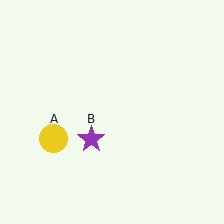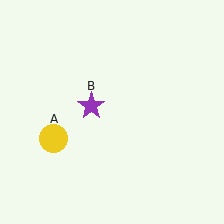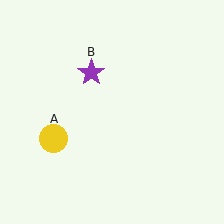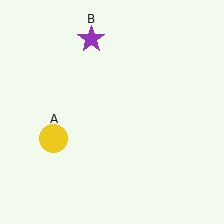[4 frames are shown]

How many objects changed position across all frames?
1 object changed position: purple star (object B).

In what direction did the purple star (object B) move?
The purple star (object B) moved up.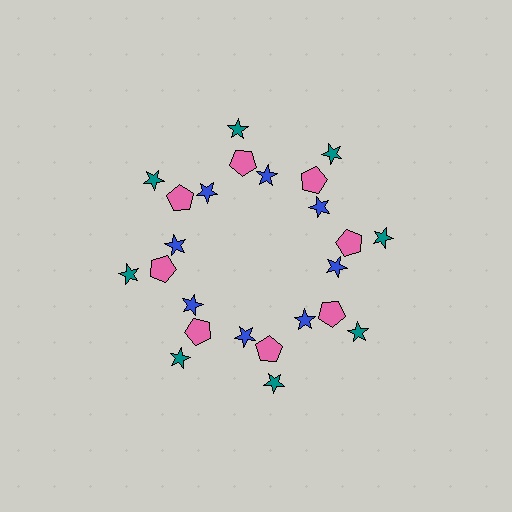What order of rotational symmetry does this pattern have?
This pattern has 8-fold rotational symmetry.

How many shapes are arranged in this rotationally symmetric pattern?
There are 24 shapes, arranged in 8 groups of 3.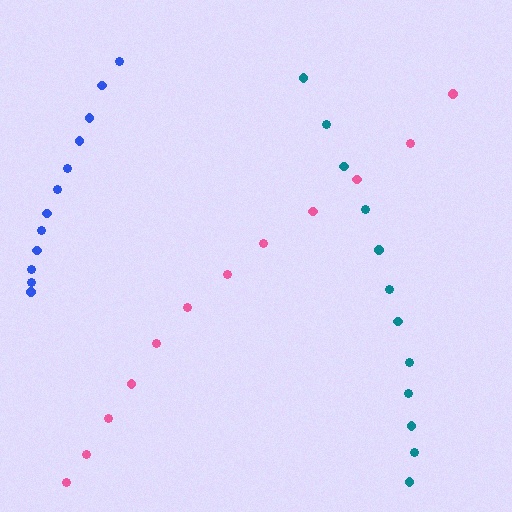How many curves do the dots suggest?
There are 3 distinct paths.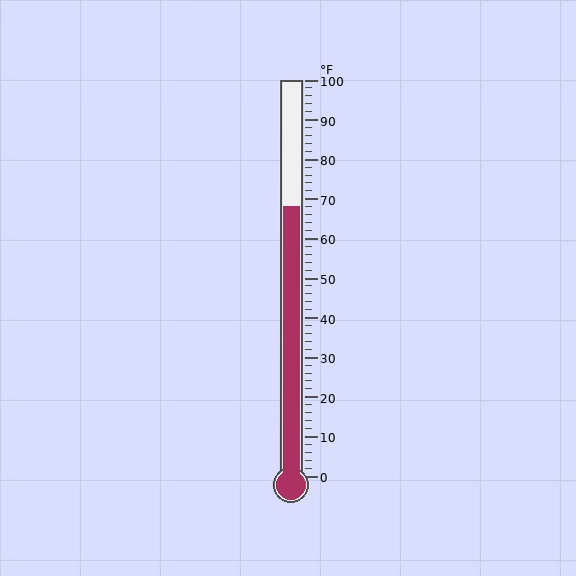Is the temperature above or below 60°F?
The temperature is above 60°F.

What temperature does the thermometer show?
The thermometer shows approximately 68°F.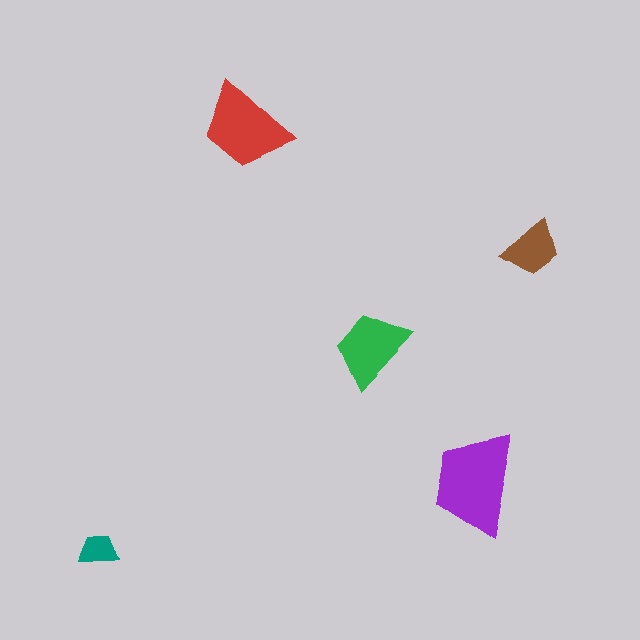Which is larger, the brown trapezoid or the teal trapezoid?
The brown one.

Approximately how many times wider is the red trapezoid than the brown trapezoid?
About 1.5 times wider.